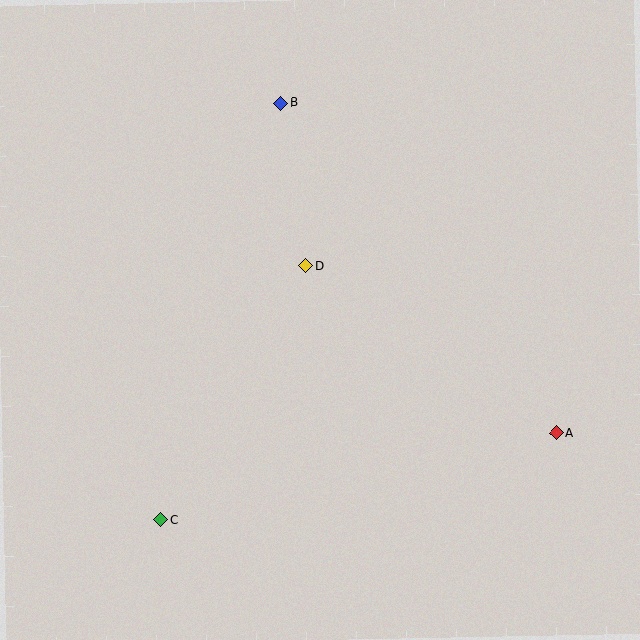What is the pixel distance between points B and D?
The distance between B and D is 165 pixels.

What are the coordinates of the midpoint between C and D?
The midpoint between C and D is at (233, 393).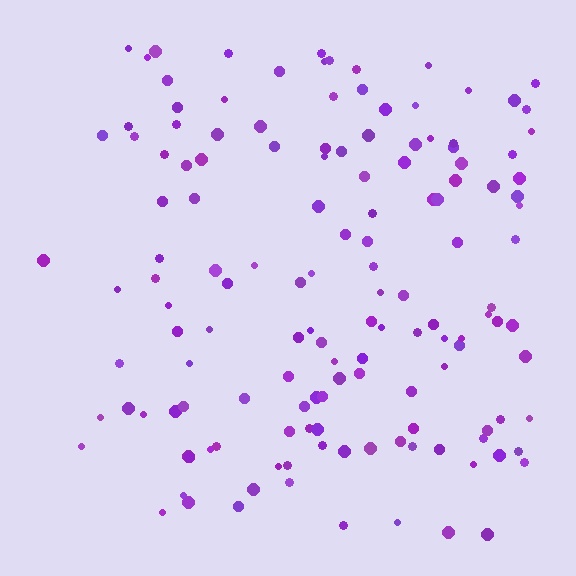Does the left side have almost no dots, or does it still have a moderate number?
Still a moderate number, just noticeably fewer than the right.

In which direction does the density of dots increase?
From left to right, with the right side densest.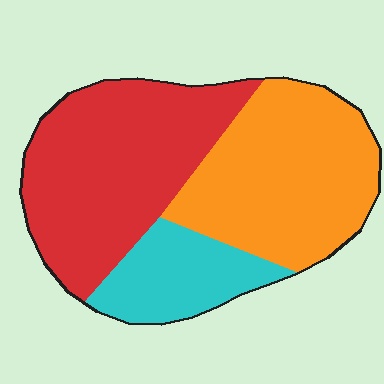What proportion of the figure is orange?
Orange takes up between a third and a half of the figure.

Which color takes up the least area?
Cyan, at roughly 15%.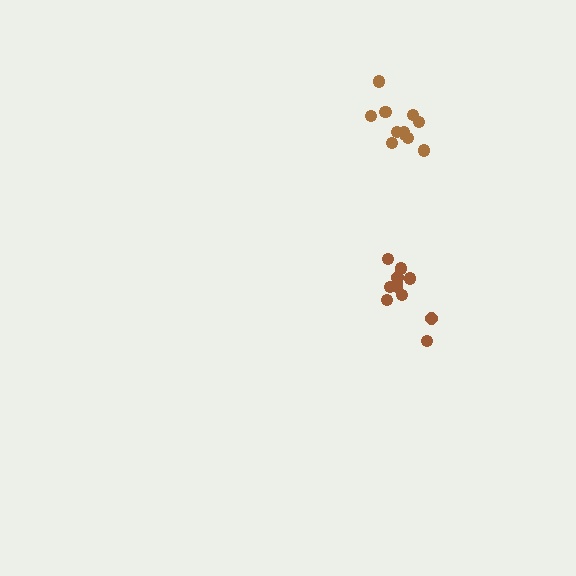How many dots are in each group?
Group 1: 12 dots, Group 2: 11 dots (23 total).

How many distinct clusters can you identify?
There are 2 distinct clusters.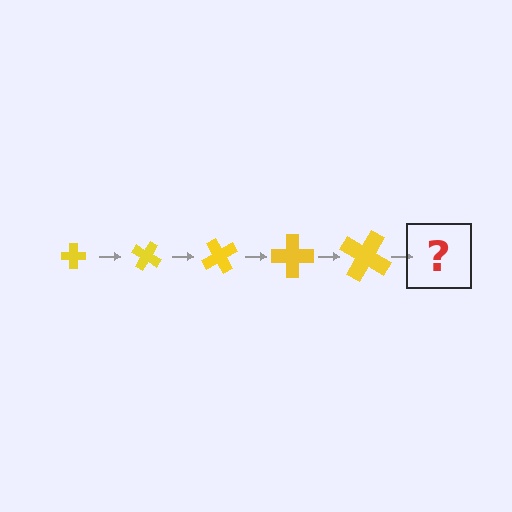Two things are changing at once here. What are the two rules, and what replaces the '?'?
The two rules are that the cross grows larger each step and it rotates 30 degrees each step. The '?' should be a cross, larger than the previous one and rotated 150 degrees from the start.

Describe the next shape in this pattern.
It should be a cross, larger than the previous one and rotated 150 degrees from the start.